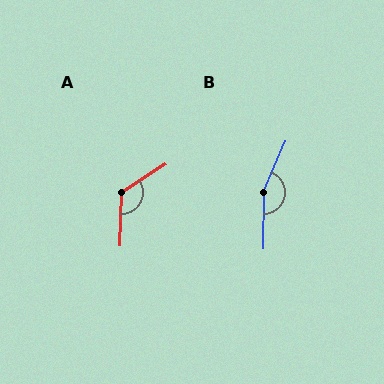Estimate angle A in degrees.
Approximately 124 degrees.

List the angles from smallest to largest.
A (124°), B (157°).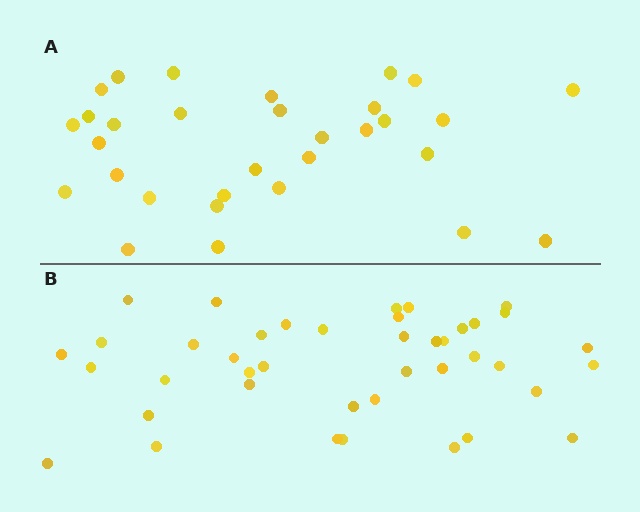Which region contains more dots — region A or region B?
Region B (the bottom region) has more dots.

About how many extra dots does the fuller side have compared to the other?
Region B has roughly 10 or so more dots than region A.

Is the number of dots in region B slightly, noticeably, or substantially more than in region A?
Region B has noticeably more, but not dramatically so. The ratio is roughly 1.3 to 1.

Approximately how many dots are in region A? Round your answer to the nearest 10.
About 30 dots. (The exact count is 31, which rounds to 30.)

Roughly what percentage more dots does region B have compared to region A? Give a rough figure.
About 30% more.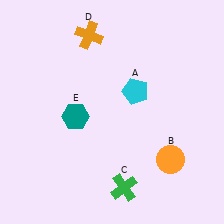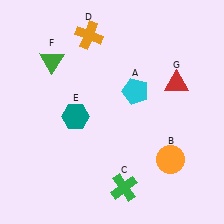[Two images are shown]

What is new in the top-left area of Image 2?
A green triangle (F) was added in the top-left area of Image 2.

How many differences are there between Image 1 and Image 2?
There are 2 differences between the two images.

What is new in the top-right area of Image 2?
A red triangle (G) was added in the top-right area of Image 2.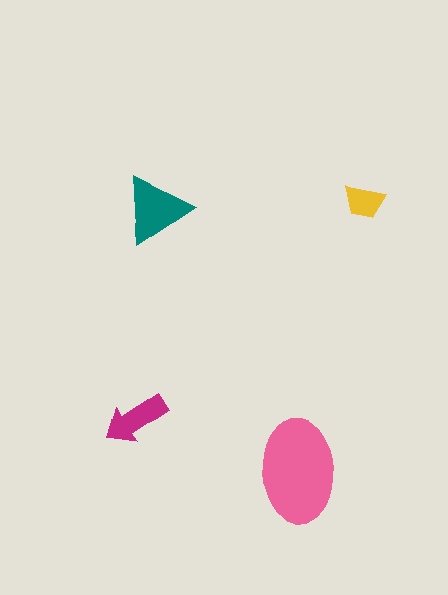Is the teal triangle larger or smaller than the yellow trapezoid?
Larger.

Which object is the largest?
The pink ellipse.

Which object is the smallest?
The yellow trapezoid.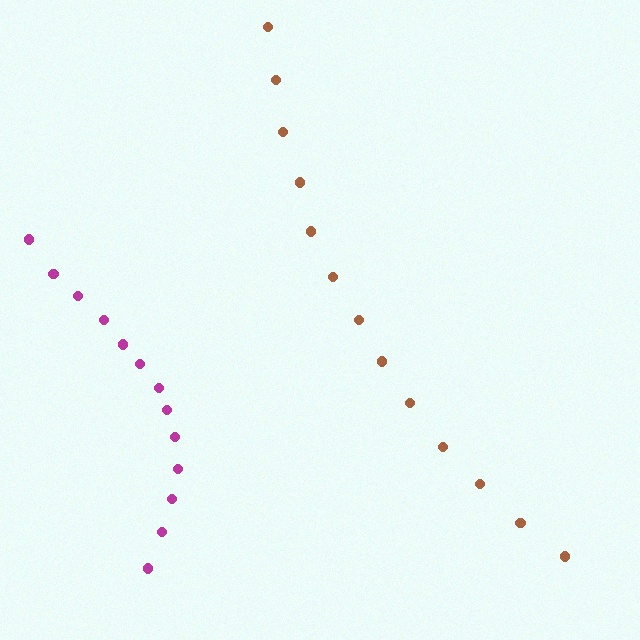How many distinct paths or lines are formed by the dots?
There are 2 distinct paths.